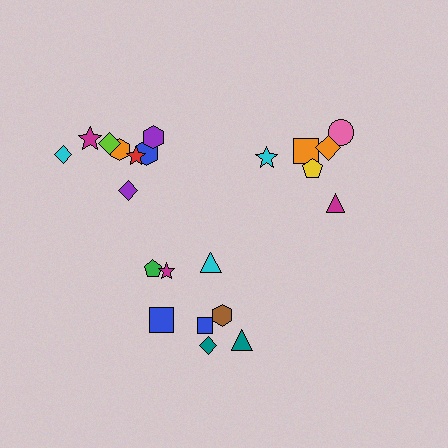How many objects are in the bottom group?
There are 8 objects.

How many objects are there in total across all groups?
There are 22 objects.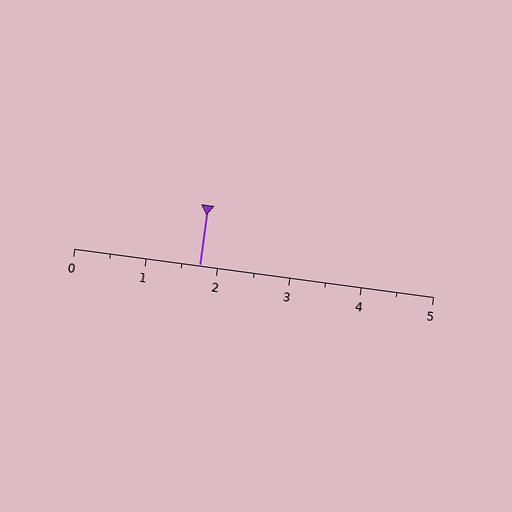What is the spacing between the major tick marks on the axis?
The major ticks are spaced 1 apart.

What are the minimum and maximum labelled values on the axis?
The axis runs from 0 to 5.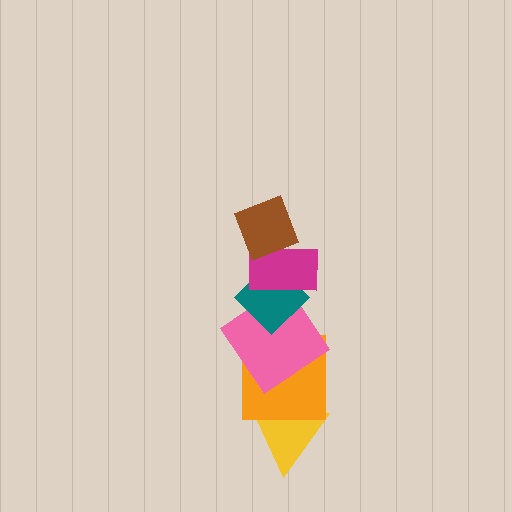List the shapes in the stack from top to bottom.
From top to bottom: the brown diamond, the magenta rectangle, the teal diamond, the pink diamond, the orange square, the yellow triangle.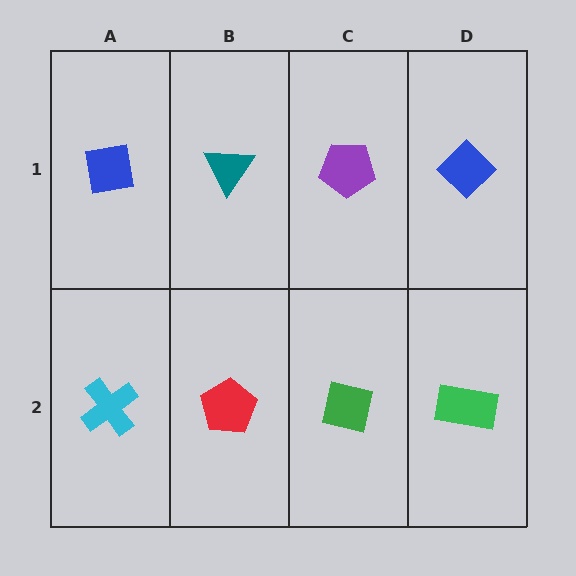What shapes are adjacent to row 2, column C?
A purple pentagon (row 1, column C), a red pentagon (row 2, column B), a green rectangle (row 2, column D).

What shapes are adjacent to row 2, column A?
A blue square (row 1, column A), a red pentagon (row 2, column B).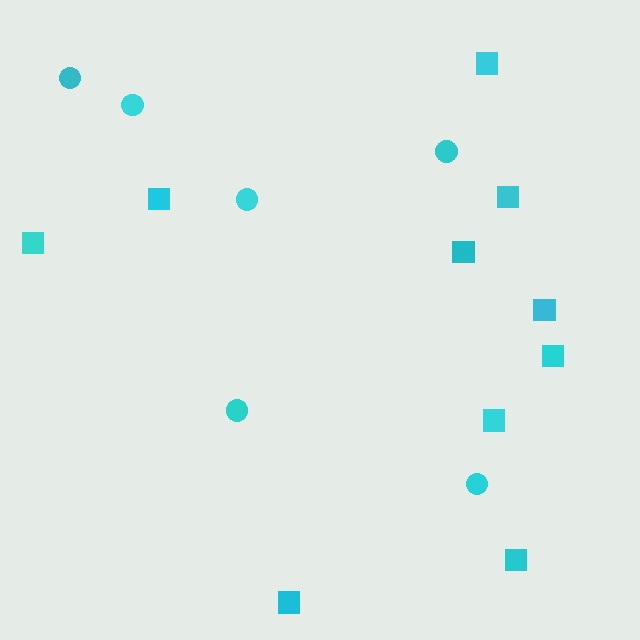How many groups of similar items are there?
There are 2 groups: one group of circles (6) and one group of squares (10).